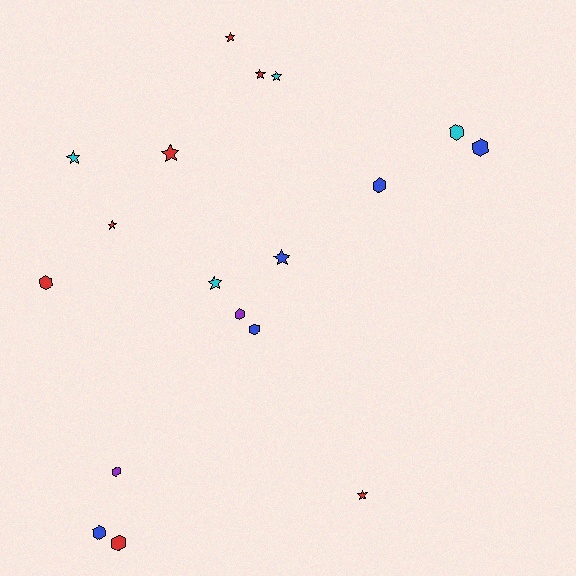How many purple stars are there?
There are no purple stars.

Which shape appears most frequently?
Hexagon, with 9 objects.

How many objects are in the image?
There are 18 objects.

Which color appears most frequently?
Red, with 7 objects.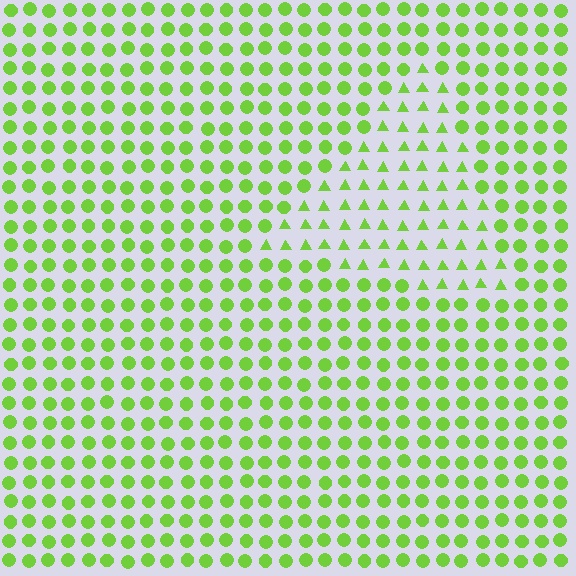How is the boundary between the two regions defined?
The boundary is defined by a change in element shape: triangles inside vs. circles outside. All elements share the same color and spacing.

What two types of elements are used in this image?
The image uses triangles inside the triangle region and circles outside it.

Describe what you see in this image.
The image is filled with small lime elements arranged in a uniform grid. A triangle-shaped region contains triangles, while the surrounding area contains circles. The boundary is defined purely by the change in element shape.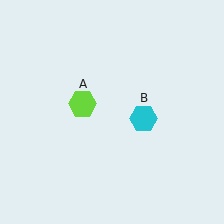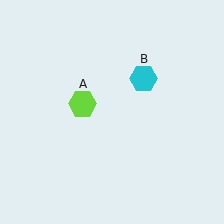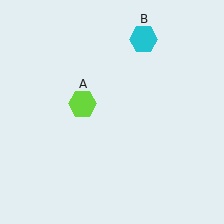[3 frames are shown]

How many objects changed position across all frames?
1 object changed position: cyan hexagon (object B).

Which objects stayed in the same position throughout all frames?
Lime hexagon (object A) remained stationary.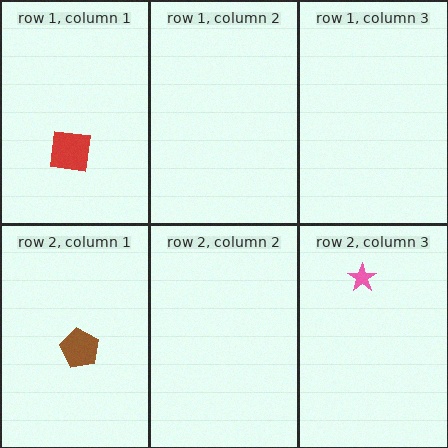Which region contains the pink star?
The row 2, column 3 region.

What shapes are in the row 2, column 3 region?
The pink star.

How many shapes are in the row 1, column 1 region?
1.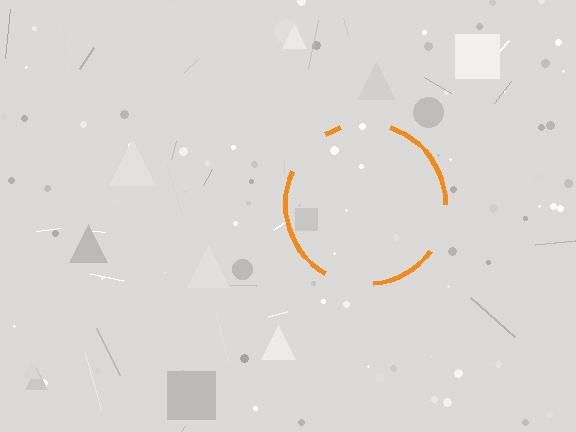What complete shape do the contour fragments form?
The contour fragments form a circle.